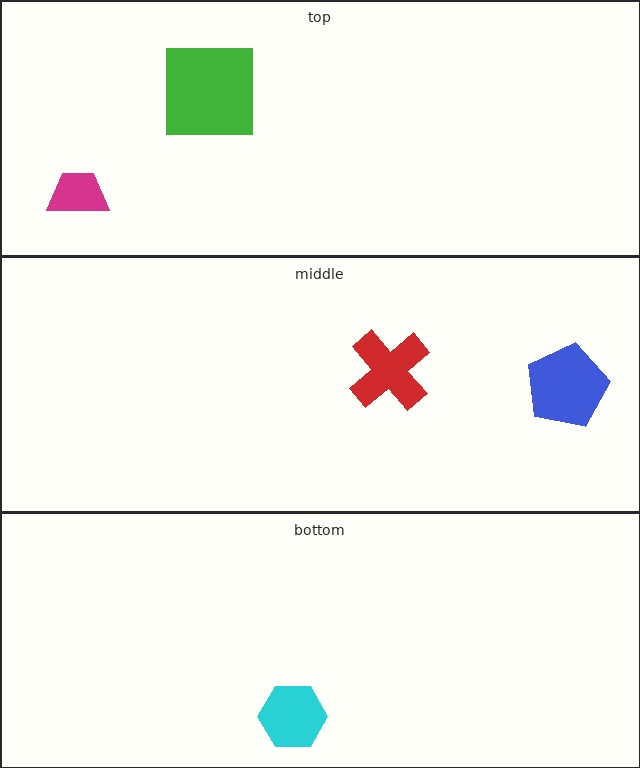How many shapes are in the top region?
2.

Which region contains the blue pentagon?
The middle region.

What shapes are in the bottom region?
The cyan hexagon.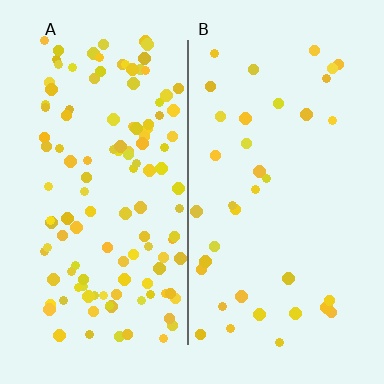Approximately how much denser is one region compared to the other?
Approximately 3.4× — region A over region B.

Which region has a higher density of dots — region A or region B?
A (the left).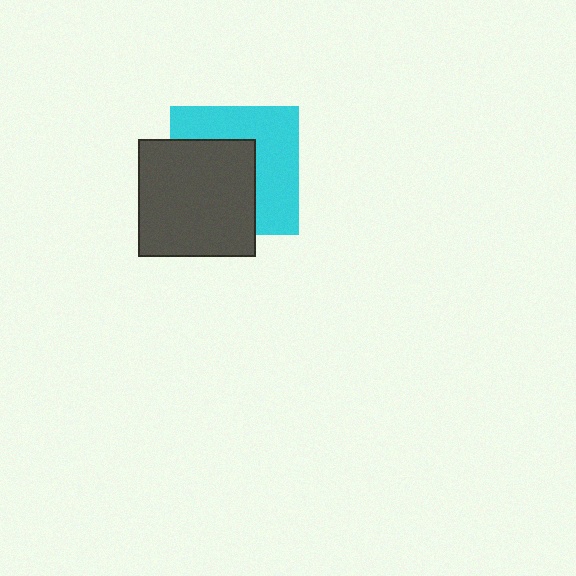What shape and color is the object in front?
The object in front is a dark gray square.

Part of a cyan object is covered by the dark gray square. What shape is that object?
It is a square.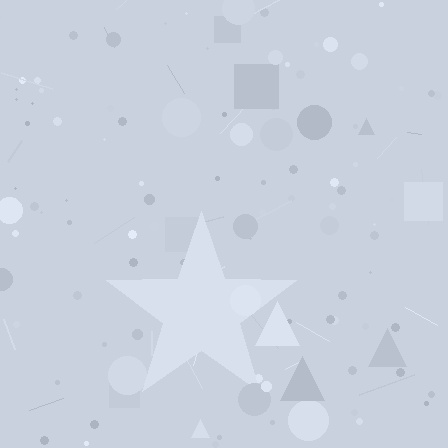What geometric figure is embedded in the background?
A star is embedded in the background.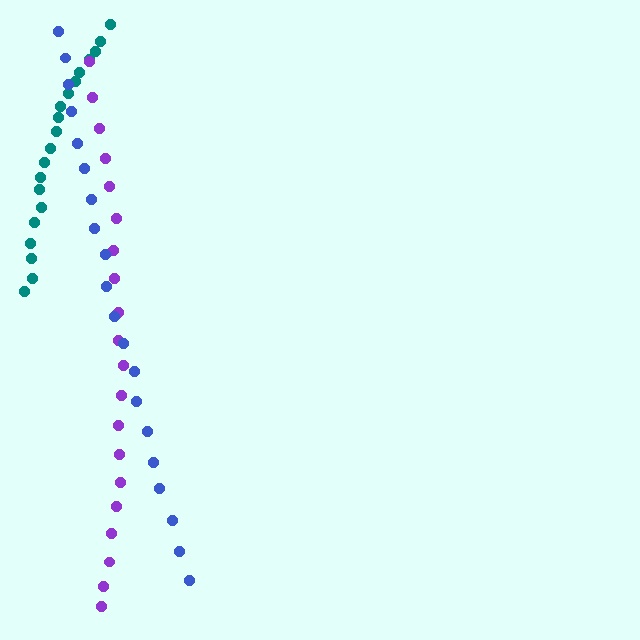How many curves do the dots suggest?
There are 3 distinct paths.